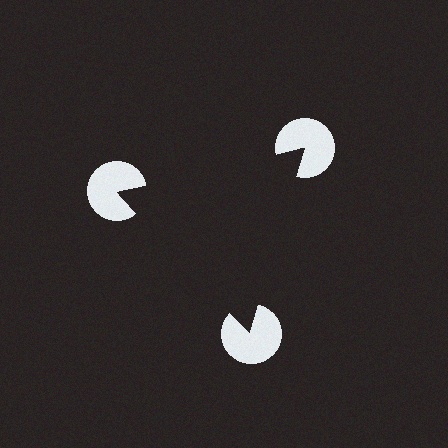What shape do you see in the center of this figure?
An illusory triangle — its edges are inferred from the aligned wedge cuts in the pac-man discs, not physically drawn.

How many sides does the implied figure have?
3 sides.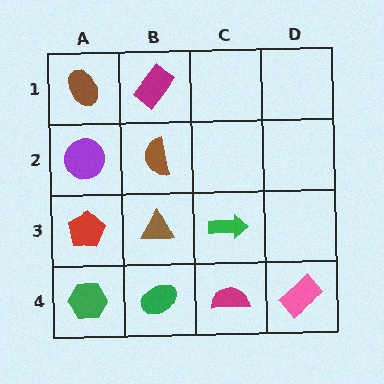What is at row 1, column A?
A brown ellipse.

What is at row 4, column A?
A green hexagon.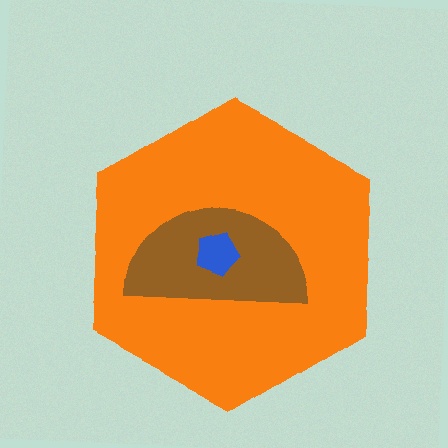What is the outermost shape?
The orange hexagon.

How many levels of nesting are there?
3.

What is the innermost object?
The blue pentagon.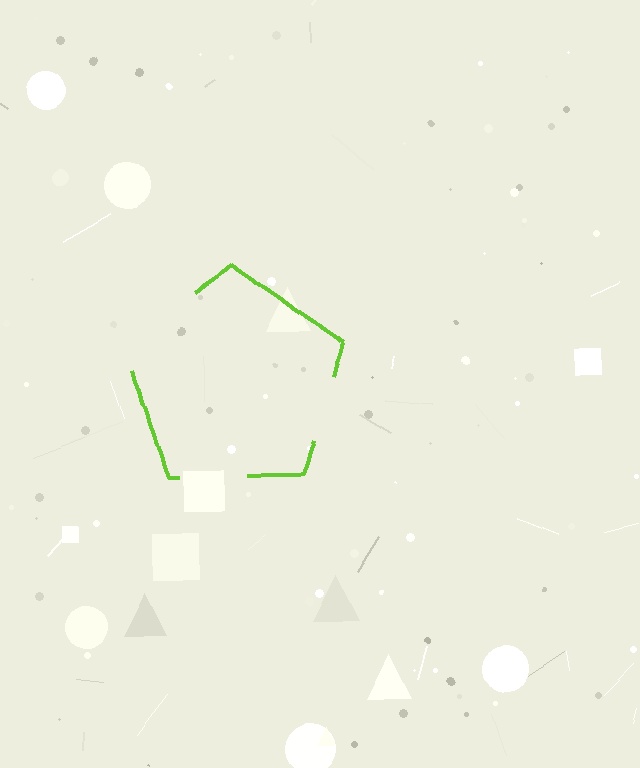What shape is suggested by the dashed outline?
The dashed outline suggests a pentagon.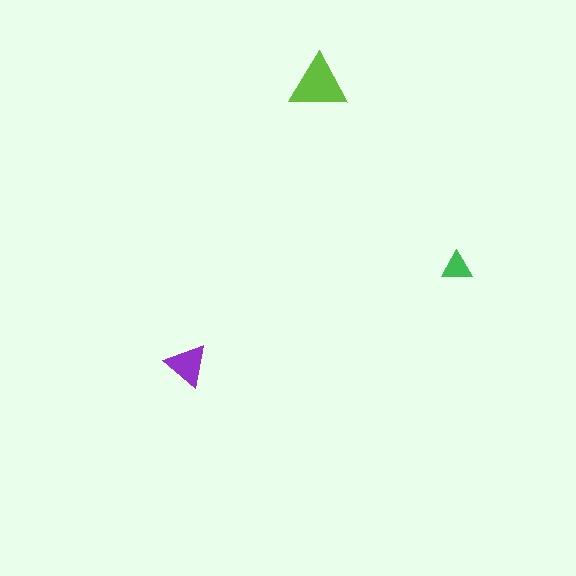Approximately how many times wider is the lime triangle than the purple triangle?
About 1.5 times wider.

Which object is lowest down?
The purple triangle is bottommost.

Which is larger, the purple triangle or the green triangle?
The purple one.